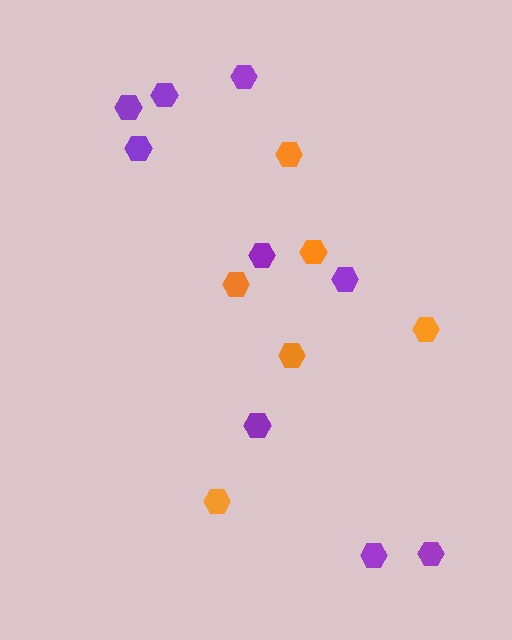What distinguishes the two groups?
There are 2 groups: one group of orange hexagons (6) and one group of purple hexagons (9).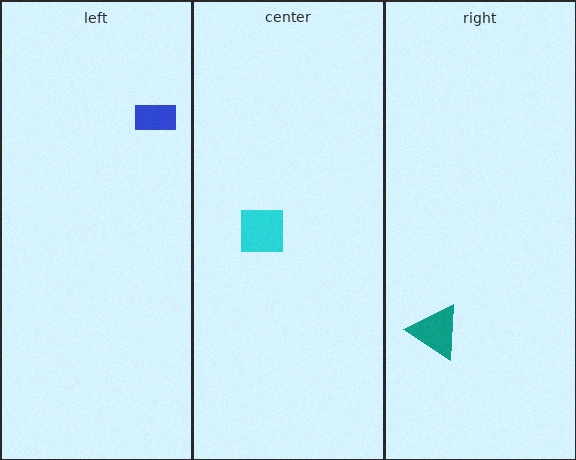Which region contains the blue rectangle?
The left region.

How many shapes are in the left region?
1.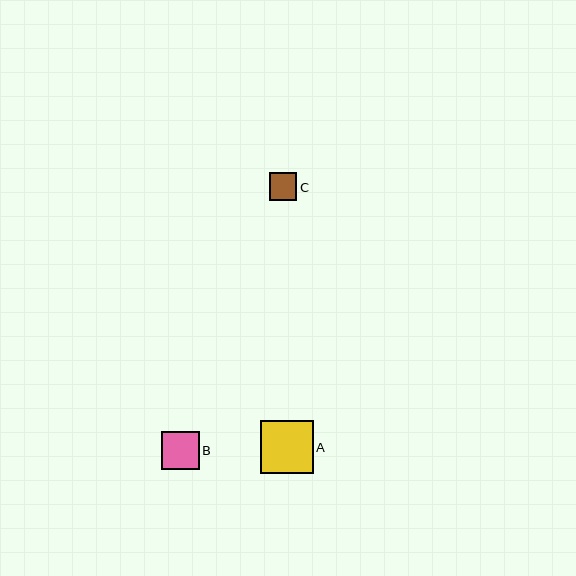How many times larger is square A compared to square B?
Square A is approximately 1.4 times the size of square B.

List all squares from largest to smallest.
From largest to smallest: A, B, C.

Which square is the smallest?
Square C is the smallest with a size of approximately 28 pixels.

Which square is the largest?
Square A is the largest with a size of approximately 53 pixels.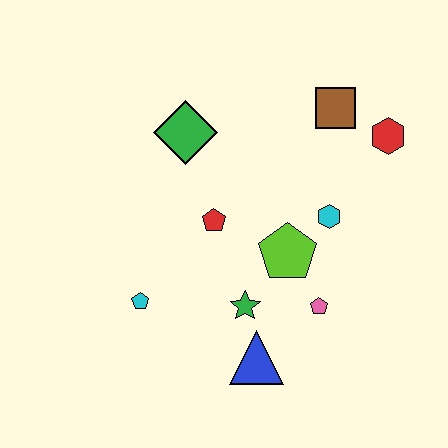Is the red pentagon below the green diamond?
Yes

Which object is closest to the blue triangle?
The green star is closest to the blue triangle.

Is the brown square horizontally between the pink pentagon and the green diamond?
No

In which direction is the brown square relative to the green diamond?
The brown square is to the right of the green diamond.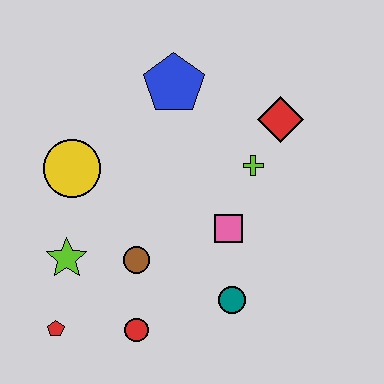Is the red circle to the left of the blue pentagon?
Yes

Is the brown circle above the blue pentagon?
No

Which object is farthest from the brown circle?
The red diamond is farthest from the brown circle.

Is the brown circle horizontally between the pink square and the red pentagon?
Yes